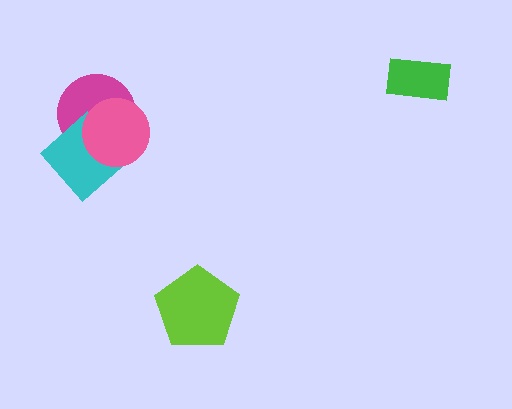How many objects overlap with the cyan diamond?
2 objects overlap with the cyan diamond.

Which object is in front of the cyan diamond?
The pink circle is in front of the cyan diamond.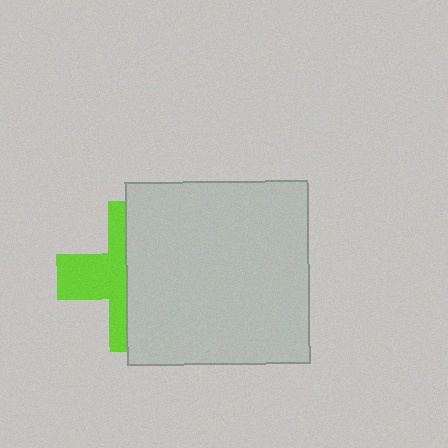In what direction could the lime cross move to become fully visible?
The lime cross could move left. That would shift it out from behind the light gray square entirely.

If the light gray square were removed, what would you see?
You would see the complete lime cross.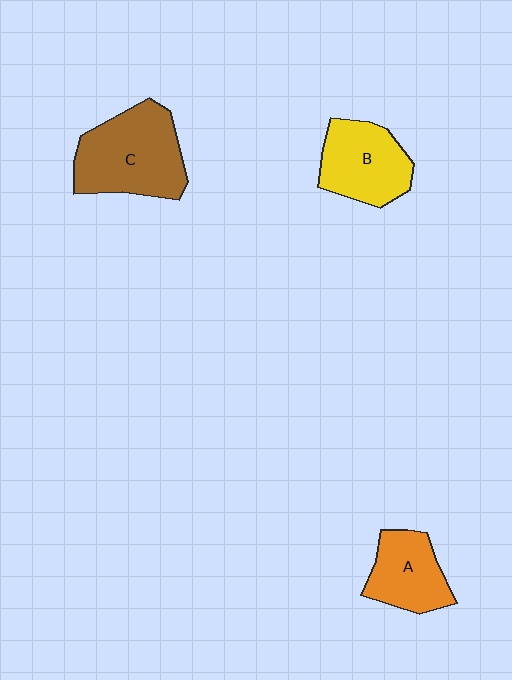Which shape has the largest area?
Shape C (brown).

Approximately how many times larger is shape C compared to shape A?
Approximately 1.6 times.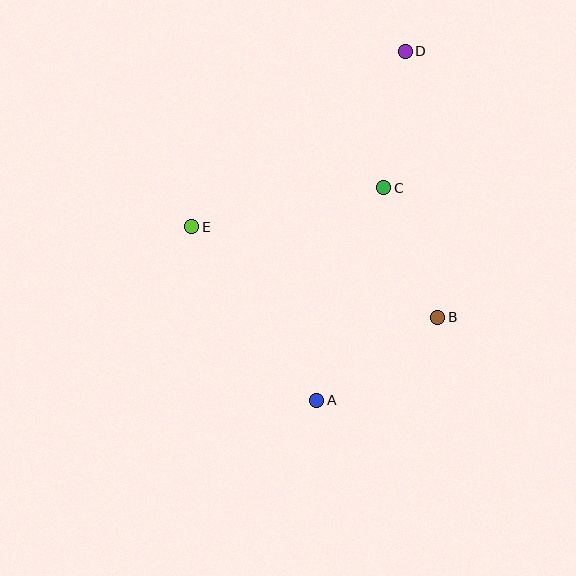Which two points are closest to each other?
Points C and D are closest to each other.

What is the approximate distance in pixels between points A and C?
The distance between A and C is approximately 223 pixels.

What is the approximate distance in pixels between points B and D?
The distance between B and D is approximately 268 pixels.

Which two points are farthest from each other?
Points A and D are farthest from each other.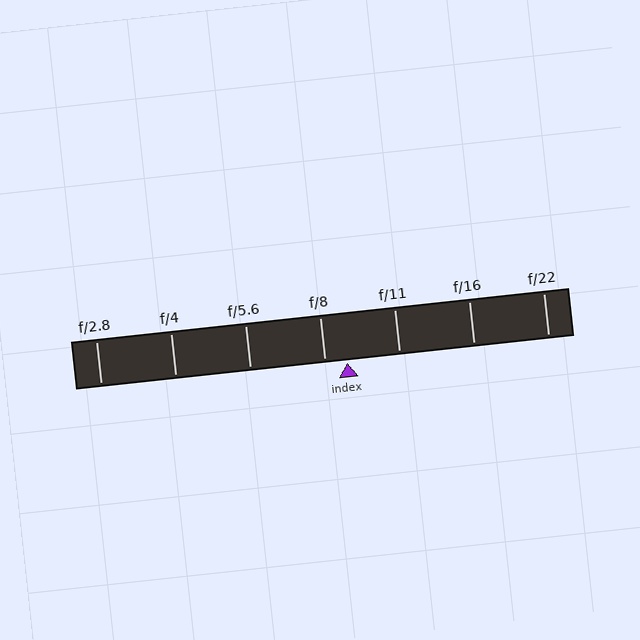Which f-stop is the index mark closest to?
The index mark is closest to f/8.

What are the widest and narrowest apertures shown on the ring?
The widest aperture shown is f/2.8 and the narrowest is f/22.